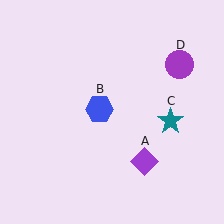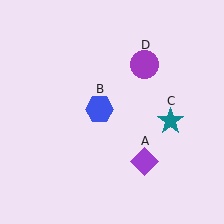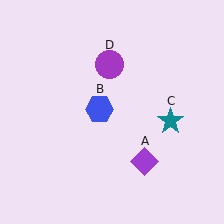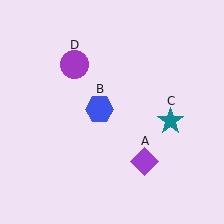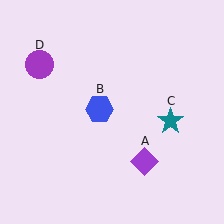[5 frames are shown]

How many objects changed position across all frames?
1 object changed position: purple circle (object D).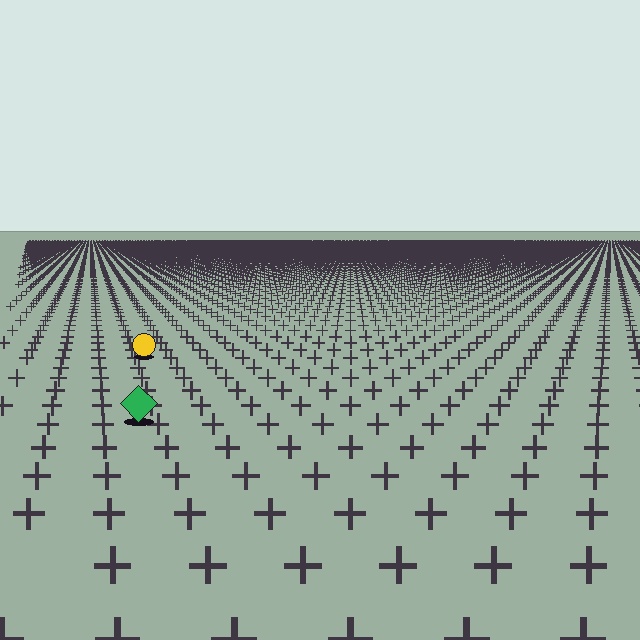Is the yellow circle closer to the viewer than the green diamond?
No. The green diamond is closer — you can tell from the texture gradient: the ground texture is coarser near it.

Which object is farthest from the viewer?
The yellow circle is farthest from the viewer. It appears smaller and the ground texture around it is denser.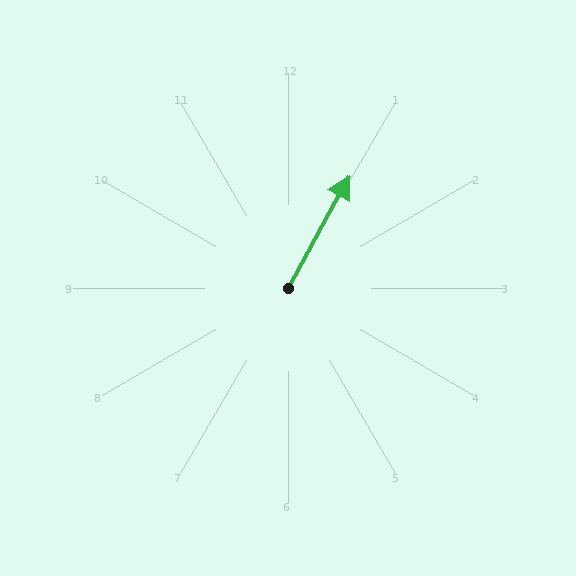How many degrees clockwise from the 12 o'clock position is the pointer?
Approximately 29 degrees.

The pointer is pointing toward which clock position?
Roughly 1 o'clock.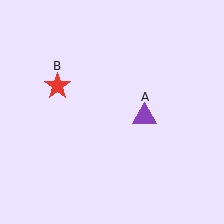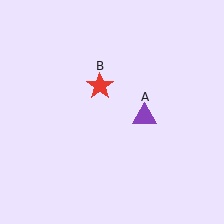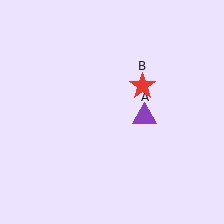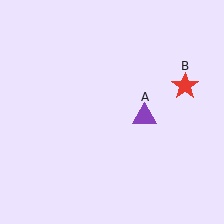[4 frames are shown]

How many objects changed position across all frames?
1 object changed position: red star (object B).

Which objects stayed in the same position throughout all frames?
Purple triangle (object A) remained stationary.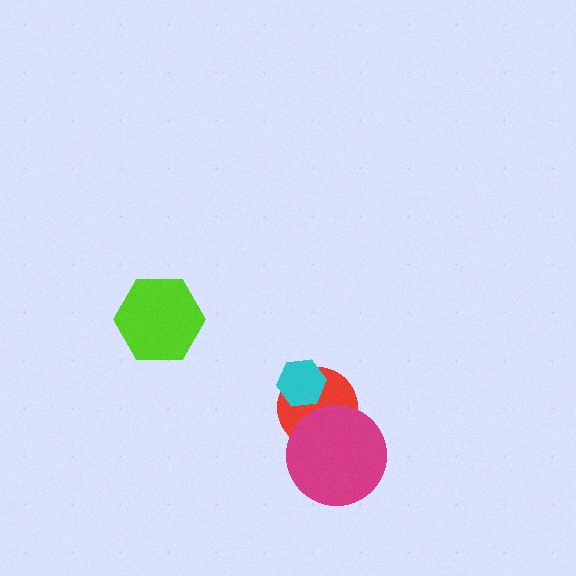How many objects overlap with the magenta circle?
1 object overlaps with the magenta circle.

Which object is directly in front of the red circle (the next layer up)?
The magenta circle is directly in front of the red circle.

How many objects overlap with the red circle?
2 objects overlap with the red circle.